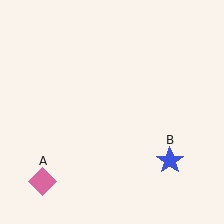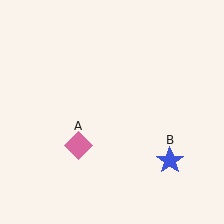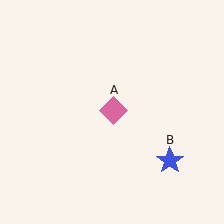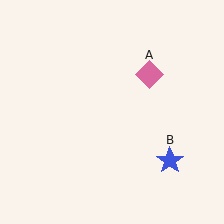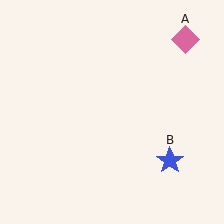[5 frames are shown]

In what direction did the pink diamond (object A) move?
The pink diamond (object A) moved up and to the right.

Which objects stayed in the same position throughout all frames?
Blue star (object B) remained stationary.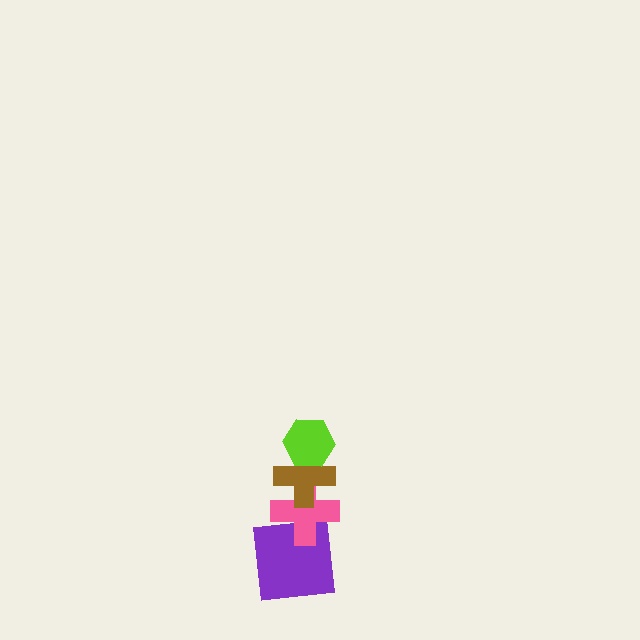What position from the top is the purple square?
The purple square is 4th from the top.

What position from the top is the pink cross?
The pink cross is 3rd from the top.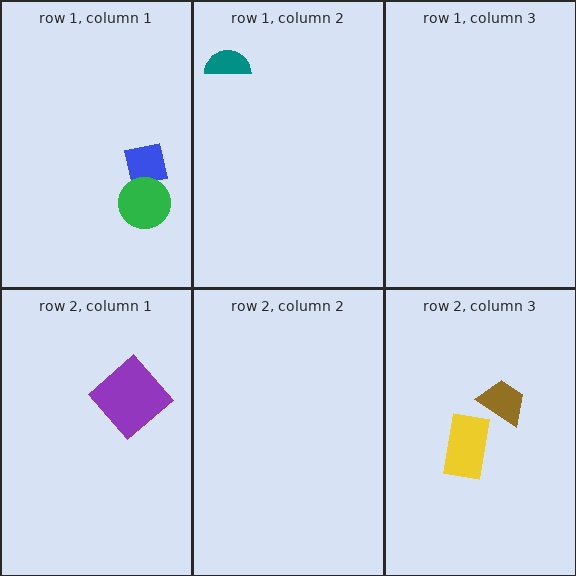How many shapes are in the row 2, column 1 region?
1.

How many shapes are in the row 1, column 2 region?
1.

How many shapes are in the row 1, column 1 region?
2.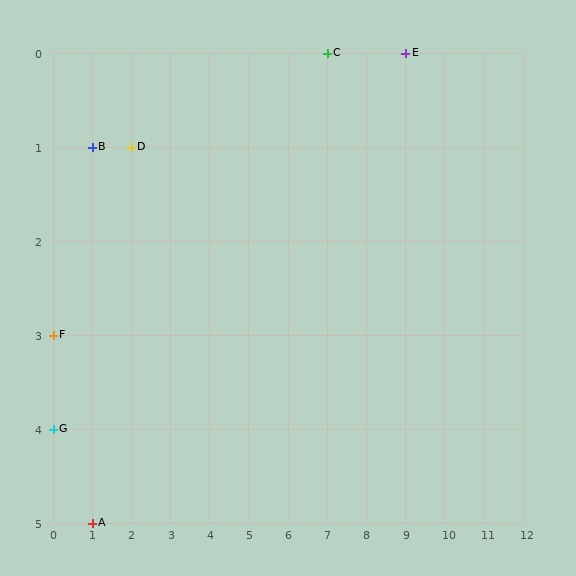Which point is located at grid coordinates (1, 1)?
Point B is at (1, 1).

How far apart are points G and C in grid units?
Points G and C are 7 columns and 4 rows apart (about 8.1 grid units diagonally).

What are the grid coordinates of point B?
Point B is at grid coordinates (1, 1).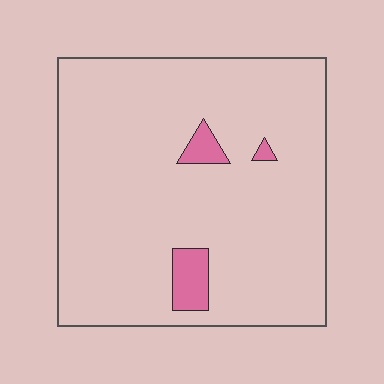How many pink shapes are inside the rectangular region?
3.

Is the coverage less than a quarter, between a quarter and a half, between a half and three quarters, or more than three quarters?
Less than a quarter.